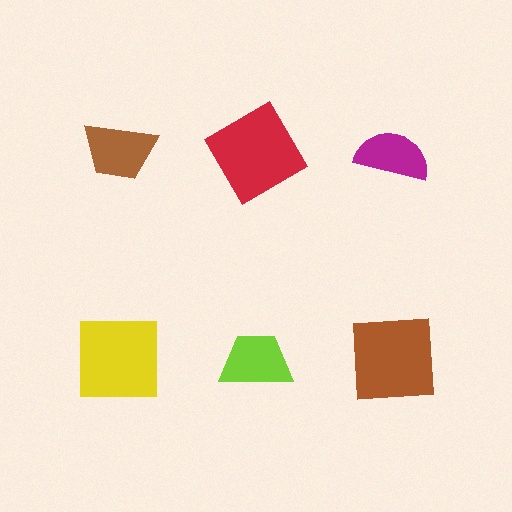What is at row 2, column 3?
A brown square.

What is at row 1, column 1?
A brown trapezoid.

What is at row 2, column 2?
A lime trapezoid.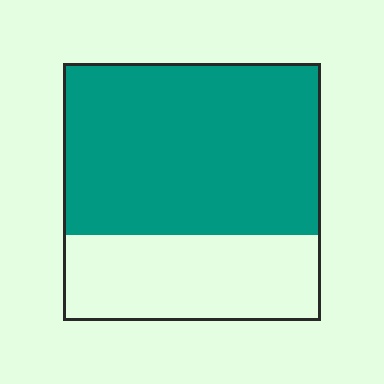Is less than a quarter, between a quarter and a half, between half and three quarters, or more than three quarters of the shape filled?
Between half and three quarters.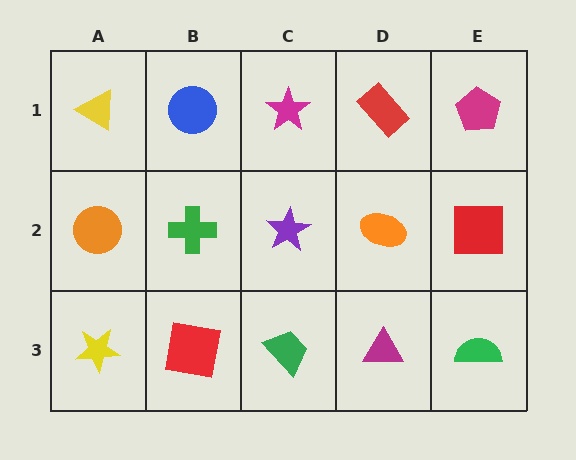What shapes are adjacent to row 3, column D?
An orange ellipse (row 2, column D), a green trapezoid (row 3, column C), a green semicircle (row 3, column E).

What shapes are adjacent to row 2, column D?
A red rectangle (row 1, column D), a magenta triangle (row 3, column D), a purple star (row 2, column C), a red square (row 2, column E).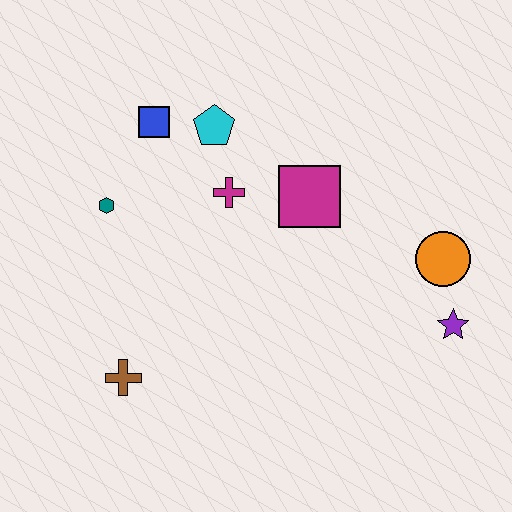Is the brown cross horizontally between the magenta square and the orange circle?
No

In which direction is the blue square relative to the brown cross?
The blue square is above the brown cross.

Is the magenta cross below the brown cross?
No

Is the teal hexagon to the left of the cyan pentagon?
Yes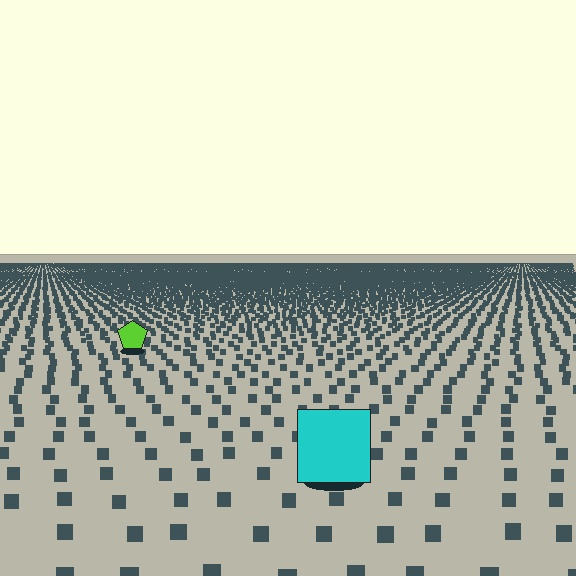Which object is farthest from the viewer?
The lime pentagon is farthest from the viewer. It appears smaller and the ground texture around it is denser.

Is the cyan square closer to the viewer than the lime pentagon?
Yes. The cyan square is closer — you can tell from the texture gradient: the ground texture is coarser near it.